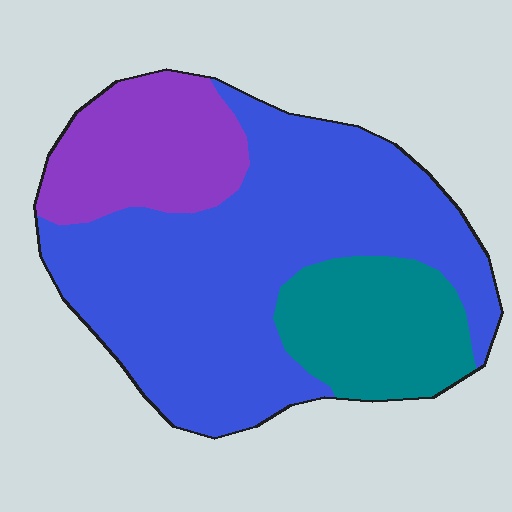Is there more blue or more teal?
Blue.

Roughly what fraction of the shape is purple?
Purple takes up about one fifth (1/5) of the shape.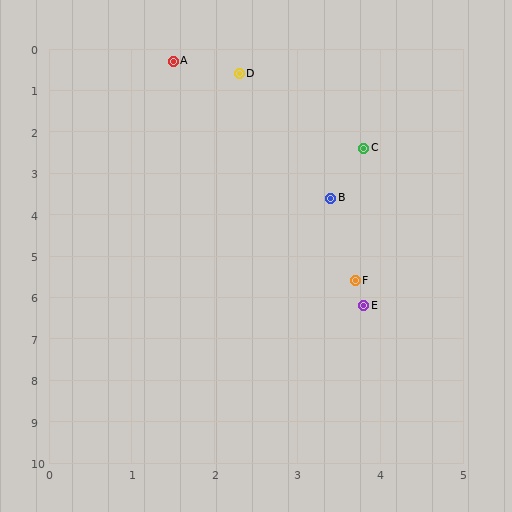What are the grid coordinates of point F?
Point F is at approximately (3.7, 5.6).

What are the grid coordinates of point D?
Point D is at approximately (2.3, 0.6).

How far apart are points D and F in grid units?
Points D and F are about 5.2 grid units apart.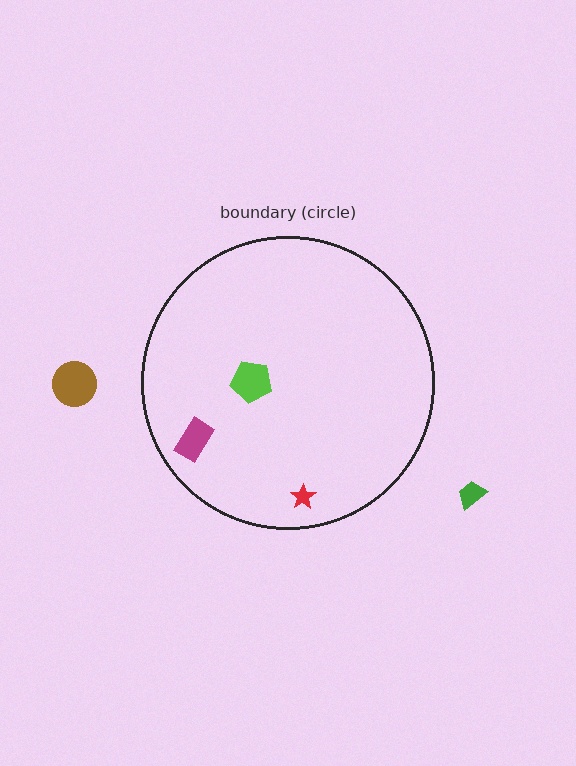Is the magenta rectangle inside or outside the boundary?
Inside.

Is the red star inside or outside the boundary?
Inside.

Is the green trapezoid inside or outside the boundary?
Outside.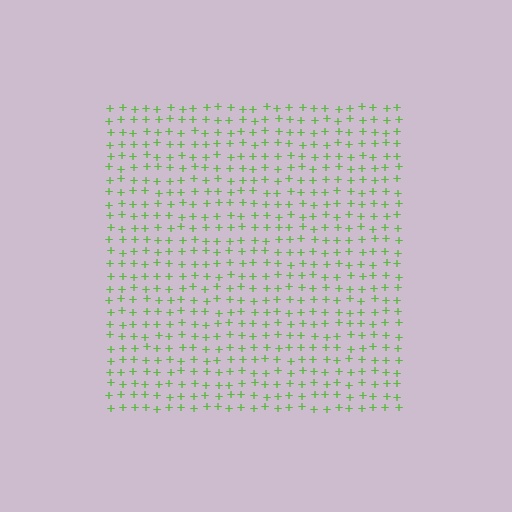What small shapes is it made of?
It is made of small plus signs.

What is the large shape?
The large shape is a square.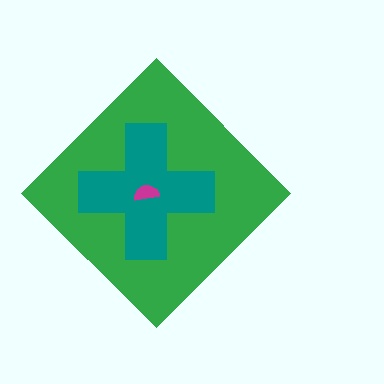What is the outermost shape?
The green diamond.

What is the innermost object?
The magenta semicircle.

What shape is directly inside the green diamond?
The teal cross.